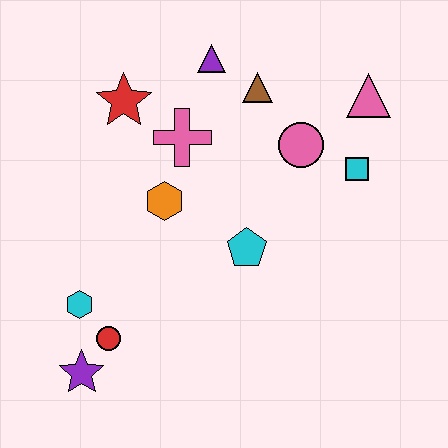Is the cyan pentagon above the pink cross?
No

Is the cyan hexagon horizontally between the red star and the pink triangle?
No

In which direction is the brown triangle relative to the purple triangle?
The brown triangle is to the right of the purple triangle.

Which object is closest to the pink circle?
The cyan square is closest to the pink circle.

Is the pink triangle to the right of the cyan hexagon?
Yes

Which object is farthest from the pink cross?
The purple star is farthest from the pink cross.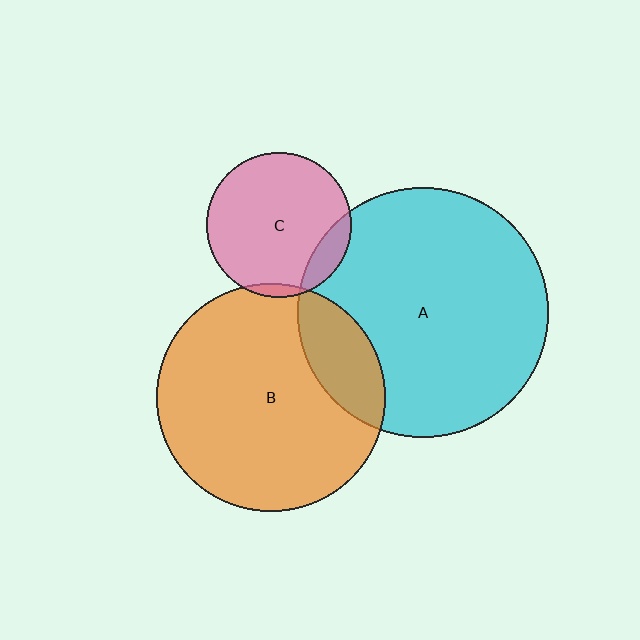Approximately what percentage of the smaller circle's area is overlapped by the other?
Approximately 5%.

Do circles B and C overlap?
Yes.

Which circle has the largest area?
Circle A (cyan).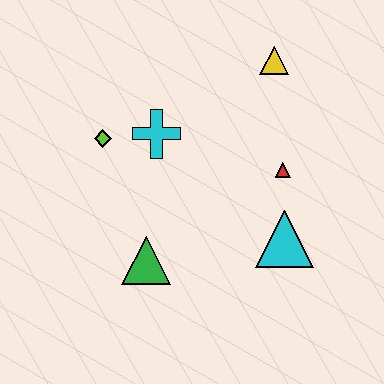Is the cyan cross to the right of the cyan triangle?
No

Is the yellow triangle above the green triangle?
Yes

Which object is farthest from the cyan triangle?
The lime diamond is farthest from the cyan triangle.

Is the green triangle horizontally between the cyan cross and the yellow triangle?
No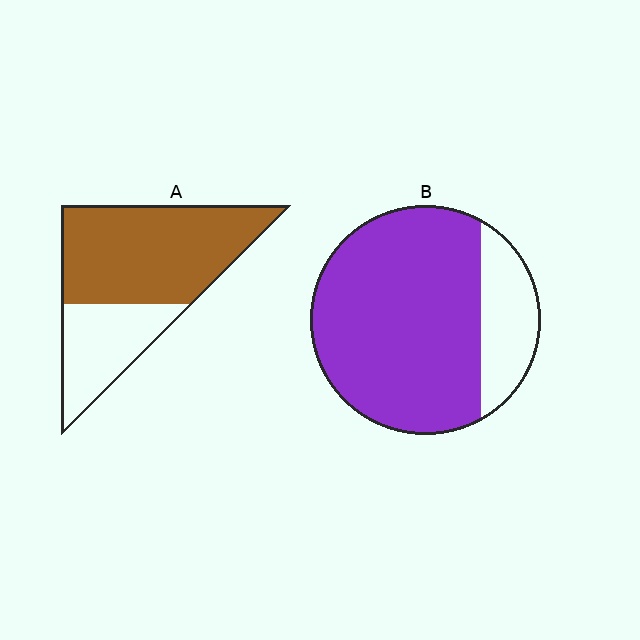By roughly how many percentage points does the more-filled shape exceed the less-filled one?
By roughly 10 percentage points (B over A).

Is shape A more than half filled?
Yes.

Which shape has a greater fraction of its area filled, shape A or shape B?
Shape B.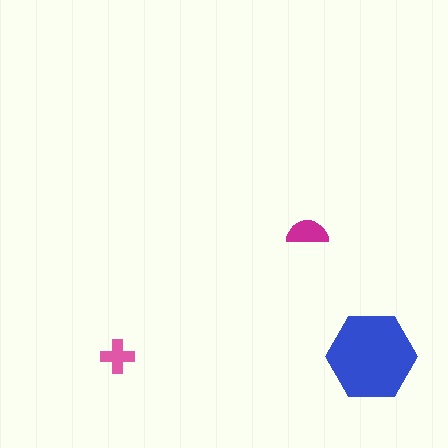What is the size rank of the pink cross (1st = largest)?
3rd.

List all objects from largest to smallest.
The blue hexagon, the magenta semicircle, the pink cross.